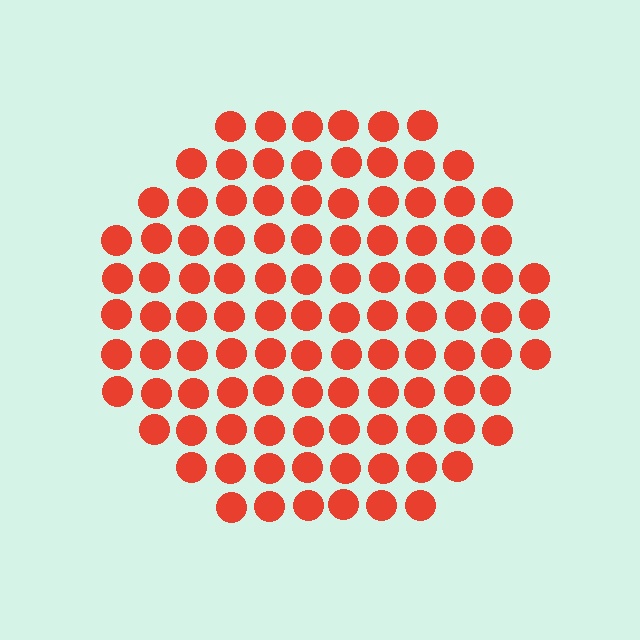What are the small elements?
The small elements are circles.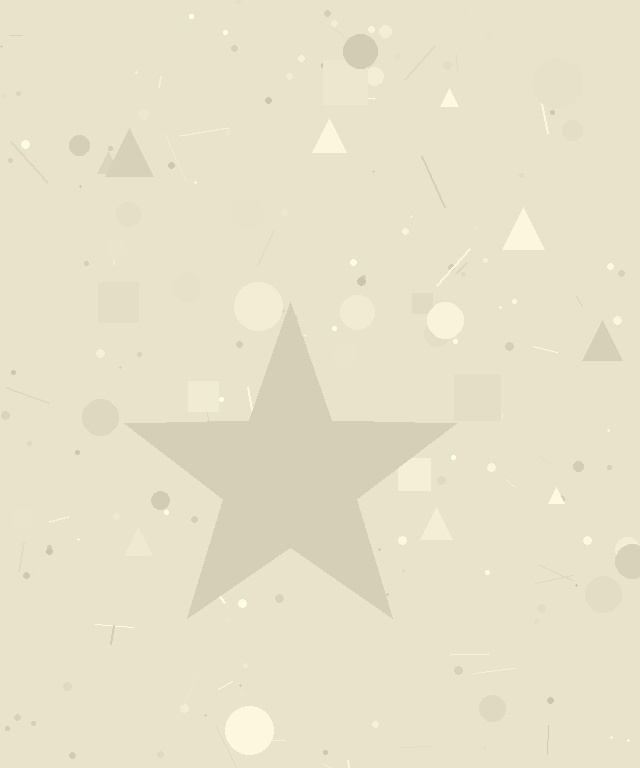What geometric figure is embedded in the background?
A star is embedded in the background.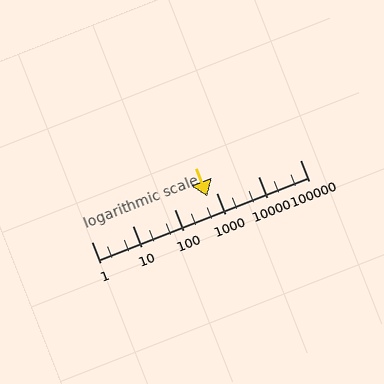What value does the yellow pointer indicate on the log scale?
The pointer indicates approximately 590.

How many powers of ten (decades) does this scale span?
The scale spans 5 decades, from 1 to 100000.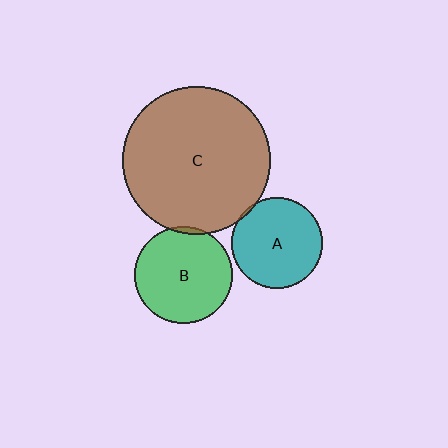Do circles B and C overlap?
Yes.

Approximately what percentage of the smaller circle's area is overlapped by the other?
Approximately 5%.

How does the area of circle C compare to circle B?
Approximately 2.3 times.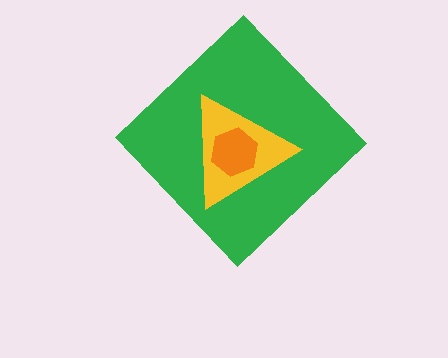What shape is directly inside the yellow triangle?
The orange hexagon.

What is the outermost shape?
The green diamond.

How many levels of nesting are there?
3.